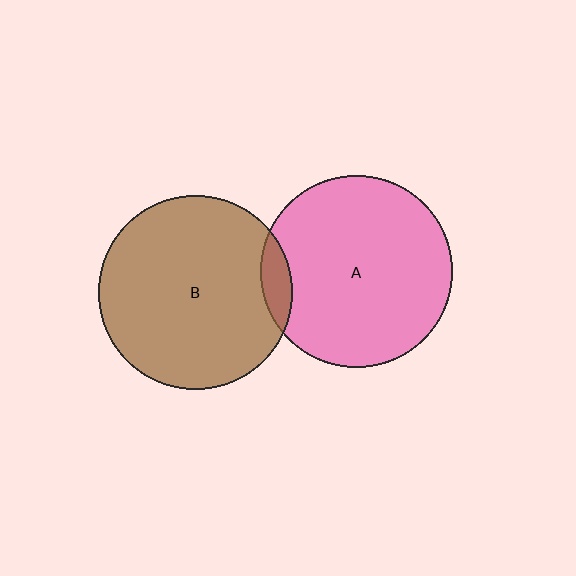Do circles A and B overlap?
Yes.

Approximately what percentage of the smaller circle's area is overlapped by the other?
Approximately 5%.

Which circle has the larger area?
Circle B (brown).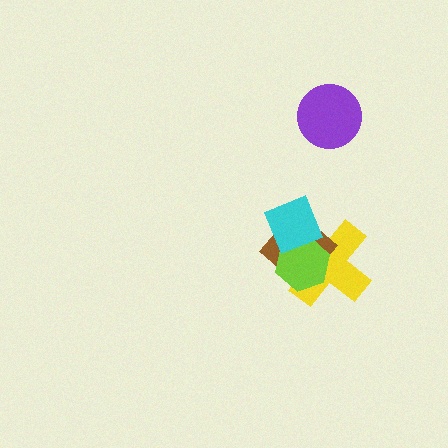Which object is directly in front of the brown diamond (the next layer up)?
The lime hexagon is directly in front of the brown diamond.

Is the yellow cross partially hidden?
Yes, it is partially covered by another shape.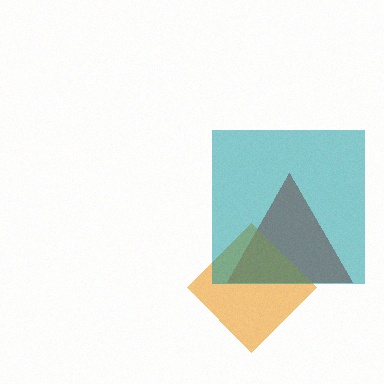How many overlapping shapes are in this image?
There are 3 overlapping shapes in the image.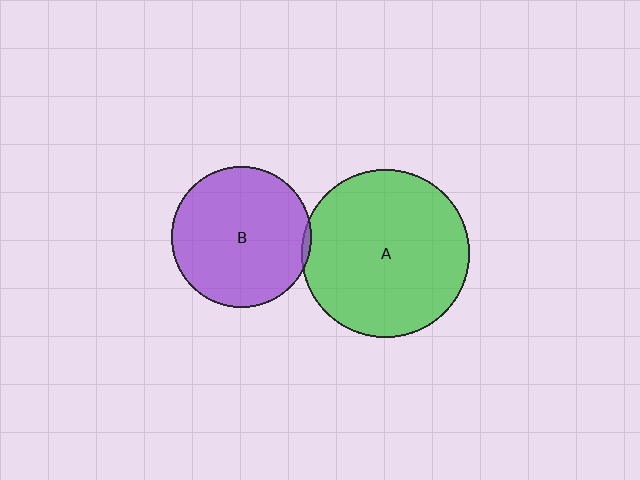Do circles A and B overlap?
Yes.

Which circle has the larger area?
Circle A (green).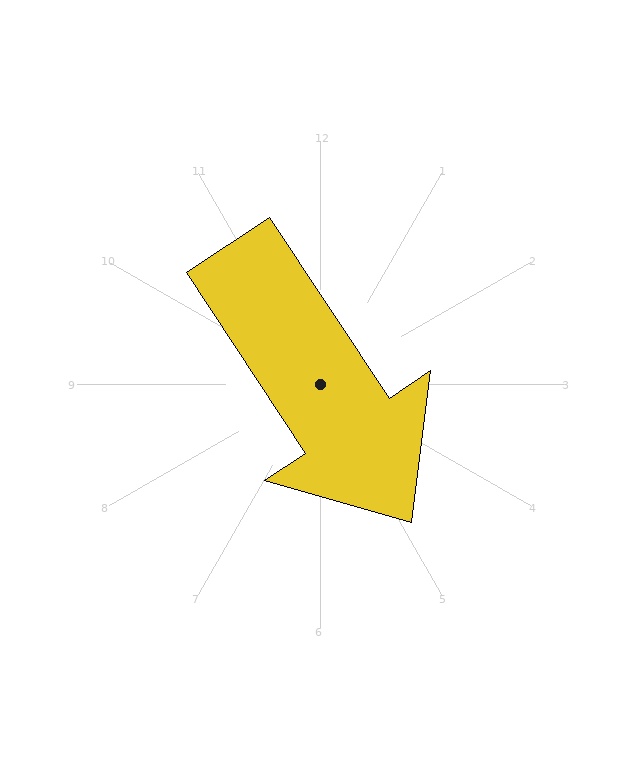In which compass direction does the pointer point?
Southeast.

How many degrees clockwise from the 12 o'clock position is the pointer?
Approximately 147 degrees.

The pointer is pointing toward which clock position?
Roughly 5 o'clock.